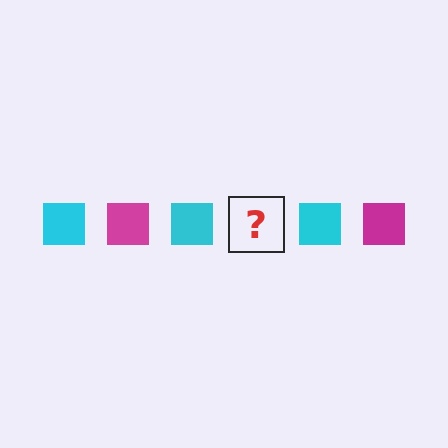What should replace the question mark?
The question mark should be replaced with a magenta square.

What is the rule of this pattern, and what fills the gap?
The rule is that the pattern cycles through cyan, magenta squares. The gap should be filled with a magenta square.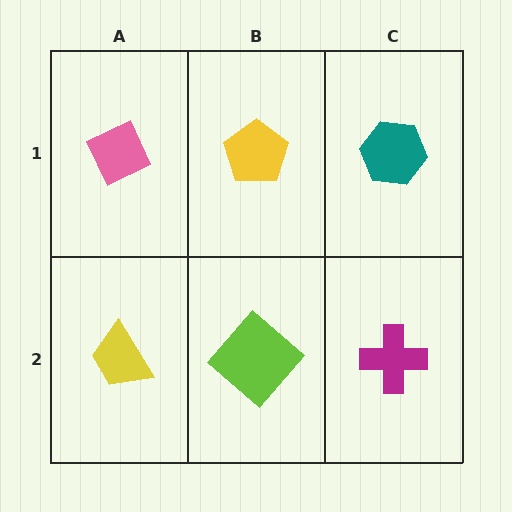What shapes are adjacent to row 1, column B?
A lime diamond (row 2, column B), a pink diamond (row 1, column A), a teal hexagon (row 1, column C).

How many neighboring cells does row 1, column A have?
2.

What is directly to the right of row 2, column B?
A magenta cross.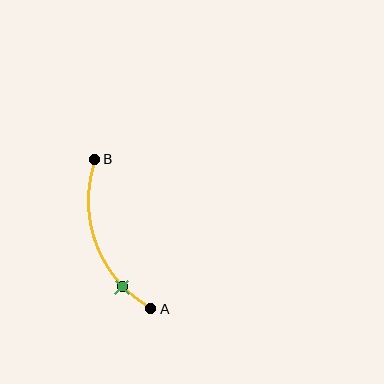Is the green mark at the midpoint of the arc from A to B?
No. The green mark lies on the arc but is closer to endpoint A. The arc midpoint would be at the point on the curve equidistant along the arc from both A and B.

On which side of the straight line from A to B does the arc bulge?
The arc bulges to the left of the straight line connecting A and B.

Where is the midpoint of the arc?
The arc midpoint is the point on the curve farthest from the straight line joining A and B. It sits to the left of that line.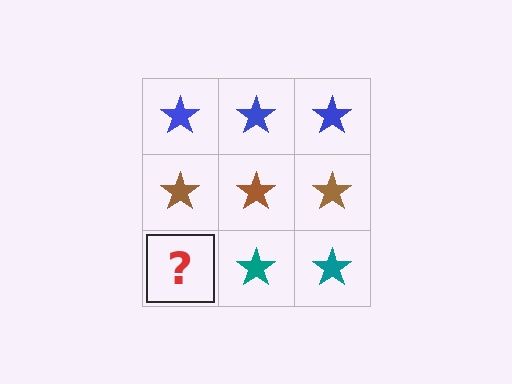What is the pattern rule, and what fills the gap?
The rule is that each row has a consistent color. The gap should be filled with a teal star.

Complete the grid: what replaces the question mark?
The question mark should be replaced with a teal star.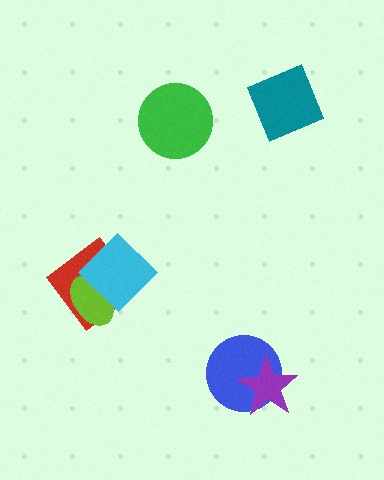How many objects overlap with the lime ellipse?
2 objects overlap with the lime ellipse.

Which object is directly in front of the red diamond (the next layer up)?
The lime ellipse is directly in front of the red diamond.